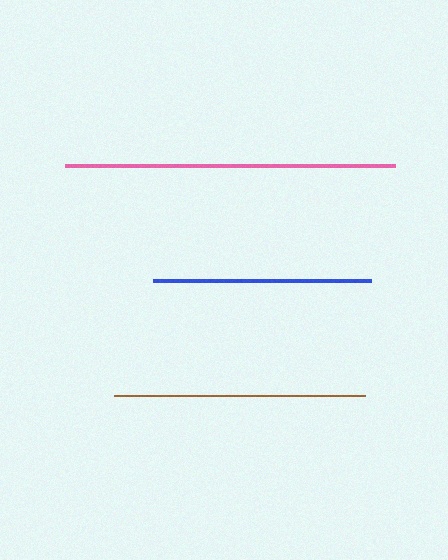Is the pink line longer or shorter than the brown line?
The pink line is longer than the brown line.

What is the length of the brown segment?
The brown segment is approximately 251 pixels long.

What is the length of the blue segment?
The blue segment is approximately 217 pixels long.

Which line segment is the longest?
The pink line is the longest at approximately 330 pixels.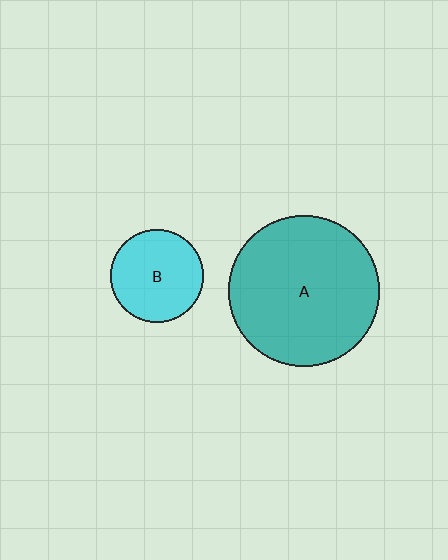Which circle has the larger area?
Circle A (teal).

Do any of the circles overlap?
No, none of the circles overlap.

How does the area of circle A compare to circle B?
Approximately 2.6 times.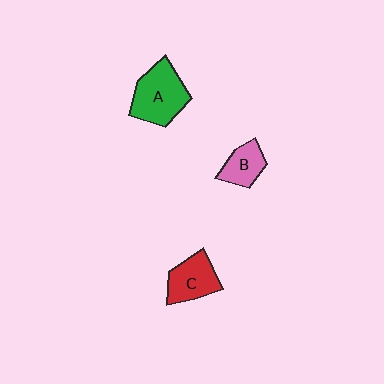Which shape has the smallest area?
Shape B (pink).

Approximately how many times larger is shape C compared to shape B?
Approximately 1.3 times.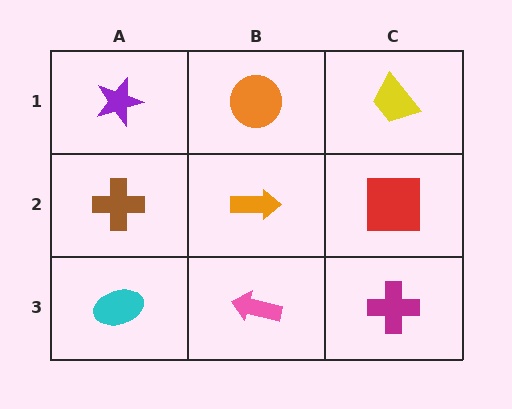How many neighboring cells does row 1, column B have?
3.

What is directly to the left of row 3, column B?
A cyan ellipse.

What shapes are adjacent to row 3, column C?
A red square (row 2, column C), a pink arrow (row 3, column B).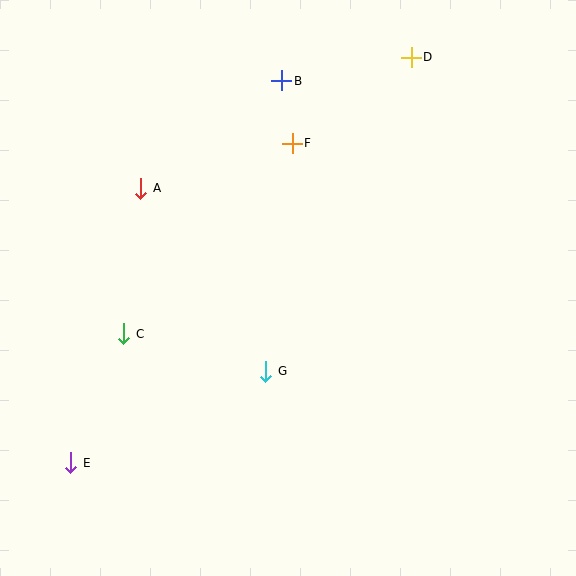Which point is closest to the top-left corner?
Point A is closest to the top-left corner.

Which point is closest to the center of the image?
Point G at (266, 371) is closest to the center.